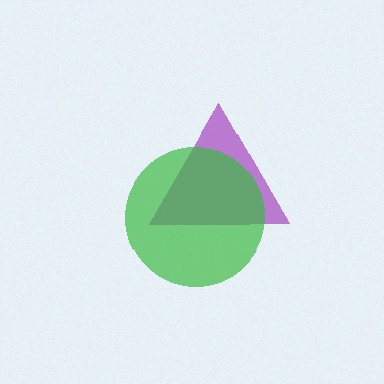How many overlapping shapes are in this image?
There are 2 overlapping shapes in the image.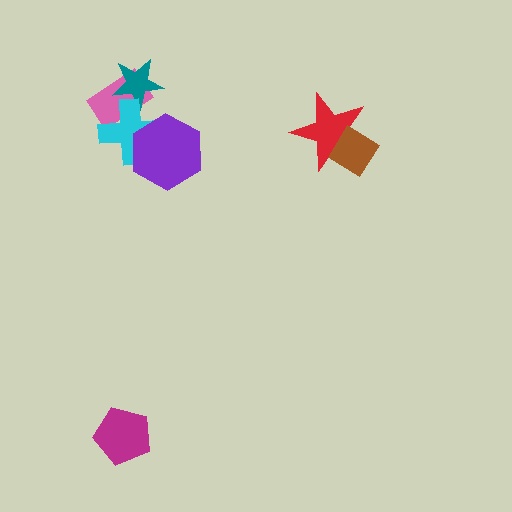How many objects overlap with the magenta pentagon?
0 objects overlap with the magenta pentagon.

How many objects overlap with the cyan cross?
3 objects overlap with the cyan cross.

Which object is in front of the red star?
The brown diamond is in front of the red star.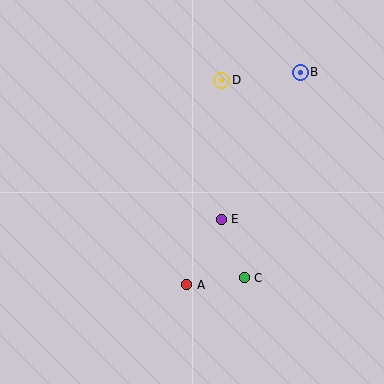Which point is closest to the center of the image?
Point E at (221, 219) is closest to the center.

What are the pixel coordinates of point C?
Point C is at (244, 278).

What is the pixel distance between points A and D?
The distance between A and D is 208 pixels.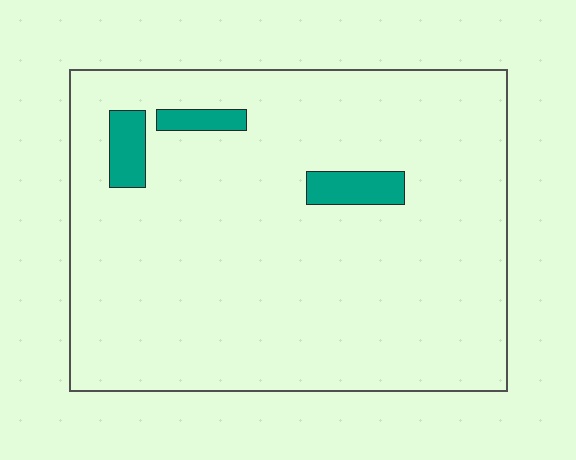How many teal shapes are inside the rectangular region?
3.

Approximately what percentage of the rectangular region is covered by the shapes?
Approximately 5%.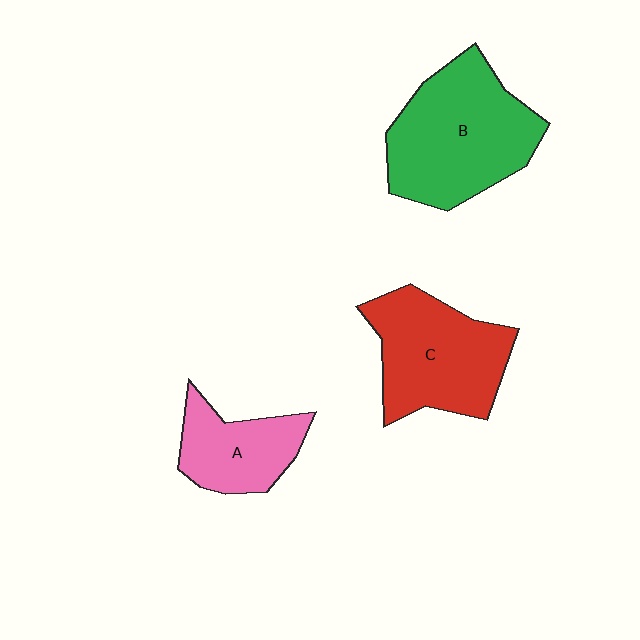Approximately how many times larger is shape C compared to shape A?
Approximately 1.6 times.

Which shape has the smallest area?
Shape A (pink).